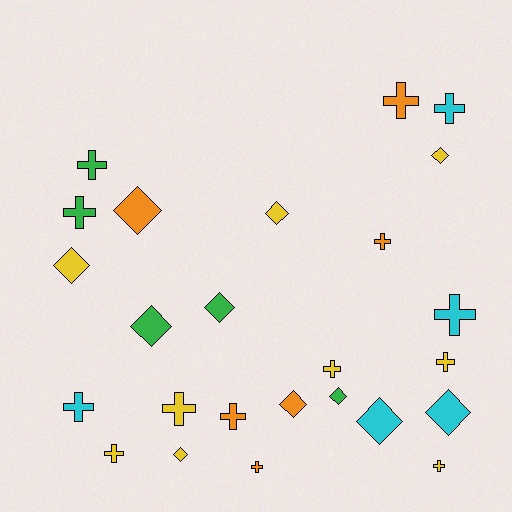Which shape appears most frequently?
Cross, with 14 objects.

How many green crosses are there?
There are 2 green crosses.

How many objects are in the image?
There are 25 objects.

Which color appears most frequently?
Yellow, with 9 objects.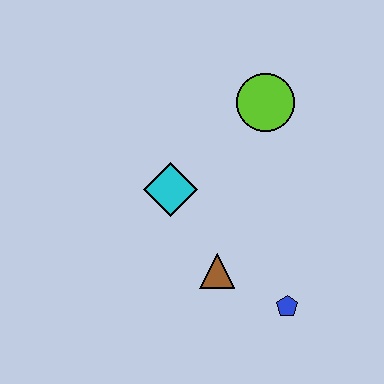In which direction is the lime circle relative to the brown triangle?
The lime circle is above the brown triangle.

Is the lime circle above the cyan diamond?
Yes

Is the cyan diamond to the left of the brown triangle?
Yes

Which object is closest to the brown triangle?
The blue pentagon is closest to the brown triangle.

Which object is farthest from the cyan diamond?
The blue pentagon is farthest from the cyan diamond.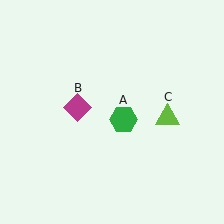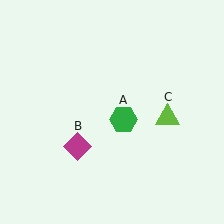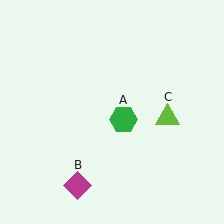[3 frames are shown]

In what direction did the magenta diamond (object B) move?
The magenta diamond (object B) moved down.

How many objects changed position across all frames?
1 object changed position: magenta diamond (object B).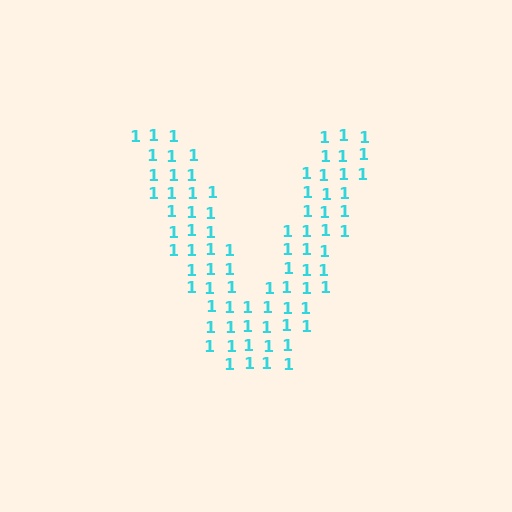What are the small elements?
The small elements are digit 1's.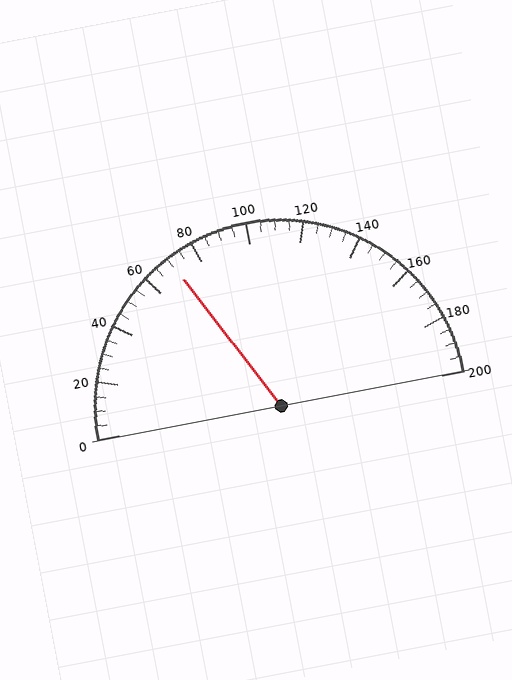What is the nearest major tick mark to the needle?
The nearest major tick mark is 80.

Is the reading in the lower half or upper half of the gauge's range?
The reading is in the lower half of the range (0 to 200).